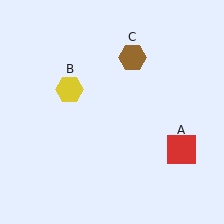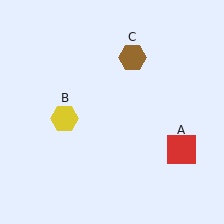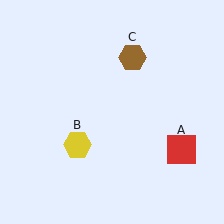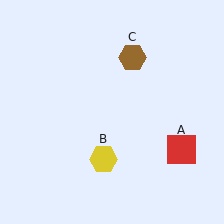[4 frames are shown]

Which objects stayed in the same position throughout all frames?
Red square (object A) and brown hexagon (object C) remained stationary.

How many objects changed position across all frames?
1 object changed position: yellow hexagon (object B).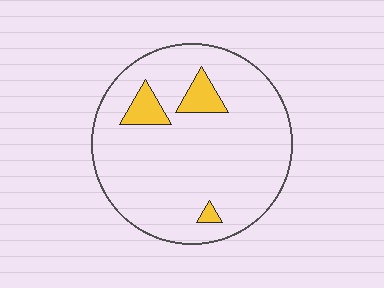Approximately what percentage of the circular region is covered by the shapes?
Approximately 10%.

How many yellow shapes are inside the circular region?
3.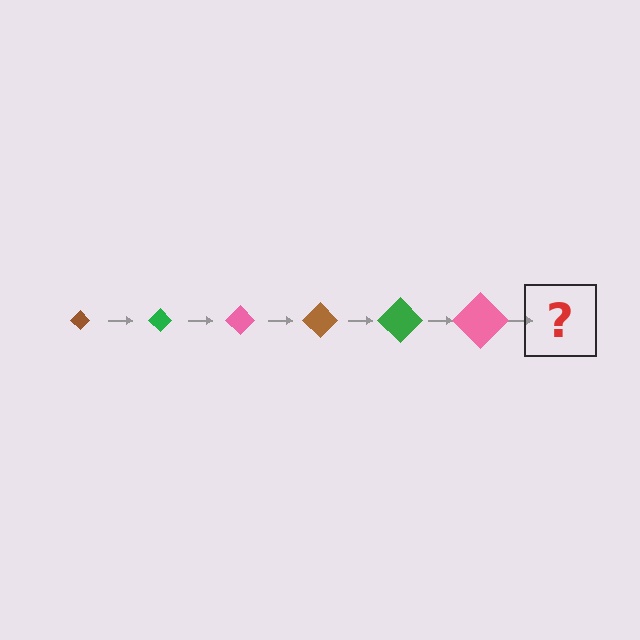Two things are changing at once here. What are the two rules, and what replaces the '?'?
The two rules are that the diamond grows larger each step and the color cycles through brown, green, and pink. The '?' should be a brown diamond, larger than the previous one.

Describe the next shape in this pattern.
It should be a brown diamond, larger than the previous one.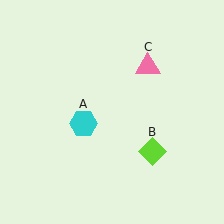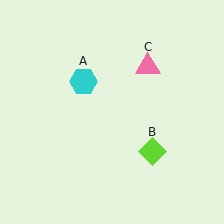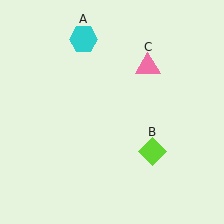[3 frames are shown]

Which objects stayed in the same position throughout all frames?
Lime diamond (object B) and pink triangle (object C) remained stationary.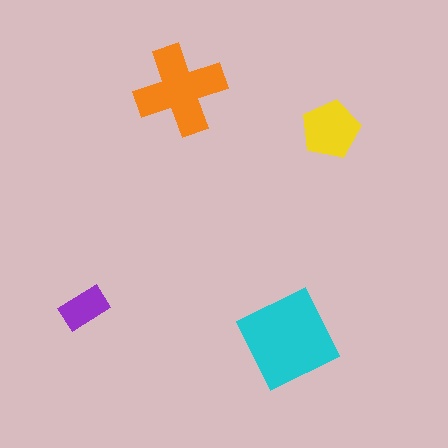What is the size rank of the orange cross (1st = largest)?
2nd.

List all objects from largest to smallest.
The cyan diamond, the orange cross, the yellow pentagon, the purple rectangle.